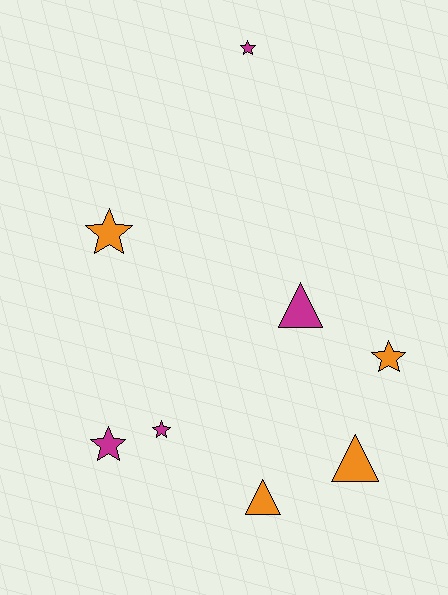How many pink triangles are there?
There are no pink triangles.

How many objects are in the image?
There are 8 objects.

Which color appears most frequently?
Orange, with 4 objects.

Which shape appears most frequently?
Star, with 5 objects.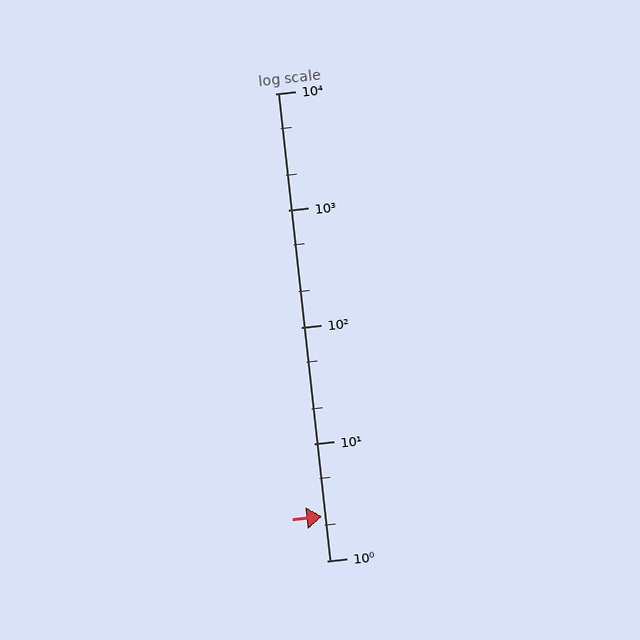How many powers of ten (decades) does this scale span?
The scale spans 4 decades, from 1 to 10000.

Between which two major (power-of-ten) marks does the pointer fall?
The pointer is between 1 and 10.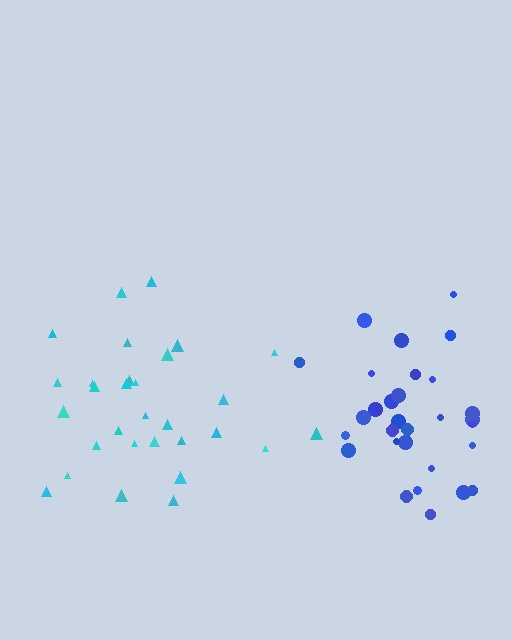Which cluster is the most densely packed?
Blue.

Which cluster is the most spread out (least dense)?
Cyan.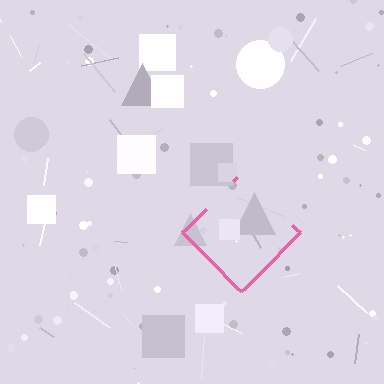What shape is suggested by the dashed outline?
The dashed outline suggests a diamond.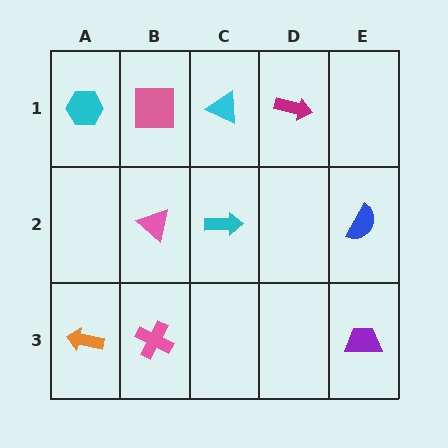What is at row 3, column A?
An orange arrow.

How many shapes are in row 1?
4 shapes.